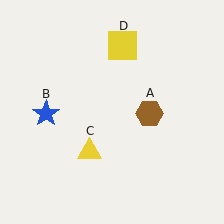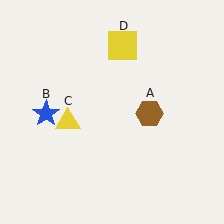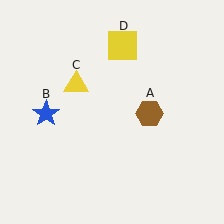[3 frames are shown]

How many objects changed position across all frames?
1 object changed position: yellow triangle (object C).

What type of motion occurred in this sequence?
The yellow triangle (object C) rotated clockwise around the center of the scene.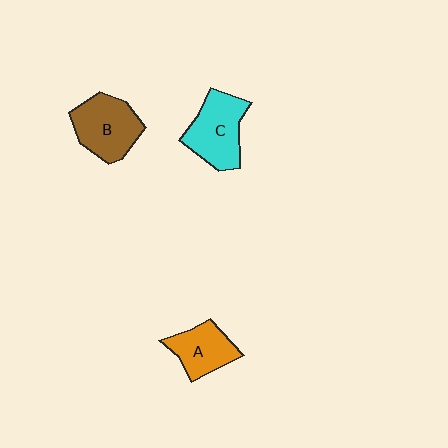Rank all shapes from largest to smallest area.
From largest to smallest: C (cyan), B (brown), A (orange).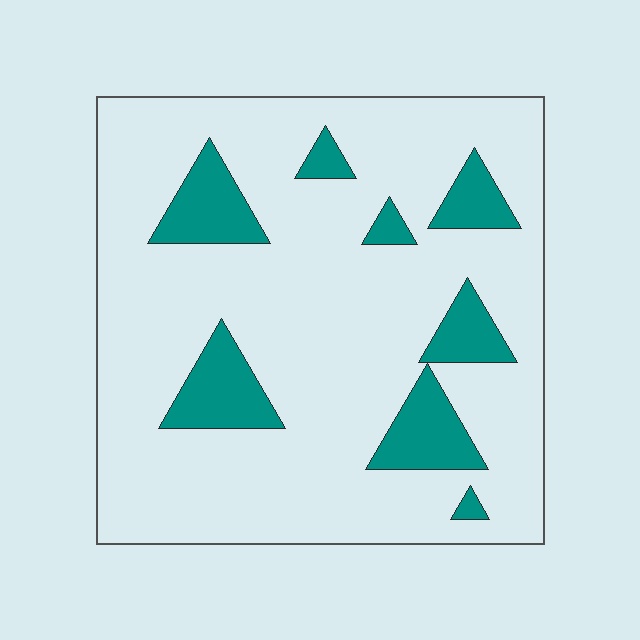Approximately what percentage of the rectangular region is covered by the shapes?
Approximately 15%.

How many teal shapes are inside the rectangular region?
8.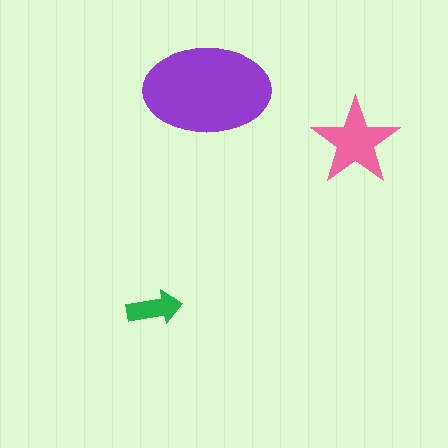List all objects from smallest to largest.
The green arrow, the pink star, the purple ellipse.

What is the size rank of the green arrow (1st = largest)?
3rd.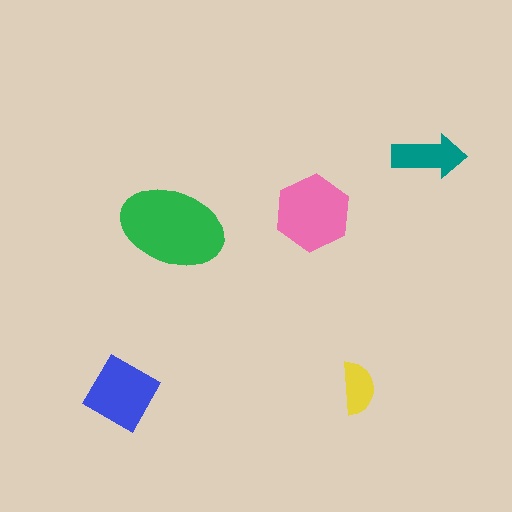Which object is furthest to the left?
The blue square is leftmost.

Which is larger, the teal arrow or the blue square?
The blue square.